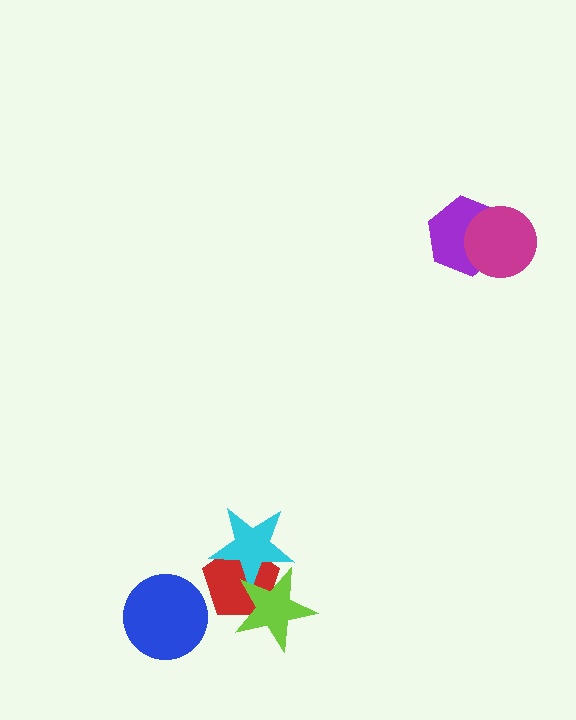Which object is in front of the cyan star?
The lime star is in front of the cyan star.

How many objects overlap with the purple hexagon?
1 object overlaps with the purple hexagon.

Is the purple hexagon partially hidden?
Yes, it is partially covered by another shape.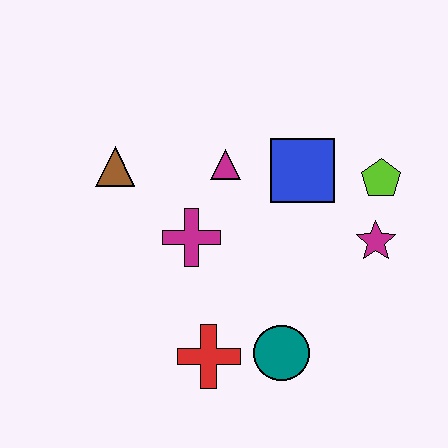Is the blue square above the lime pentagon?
Yes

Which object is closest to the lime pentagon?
The magenta star is closest to the lime pentagon.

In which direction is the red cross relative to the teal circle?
The red cross is to the left of the teal circle.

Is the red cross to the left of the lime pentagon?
Yes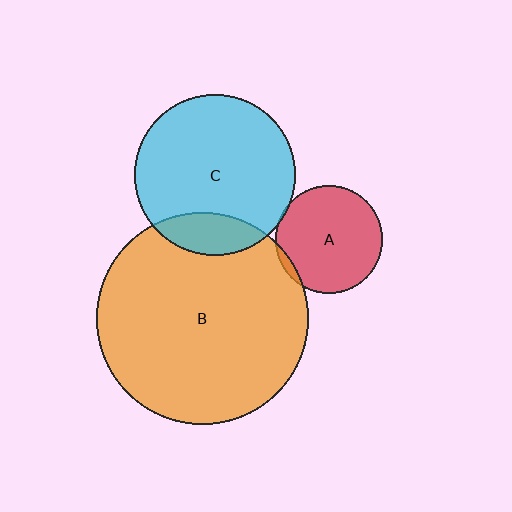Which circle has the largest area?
Circle B (orange).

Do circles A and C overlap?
Yes.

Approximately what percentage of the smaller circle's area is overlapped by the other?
Approximately 5%.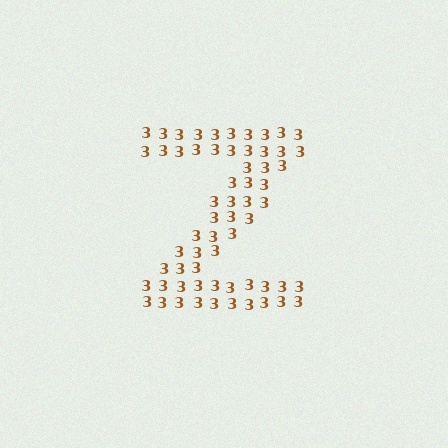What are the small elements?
The small elements are digit 3's.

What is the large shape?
The large shape is the letter Z.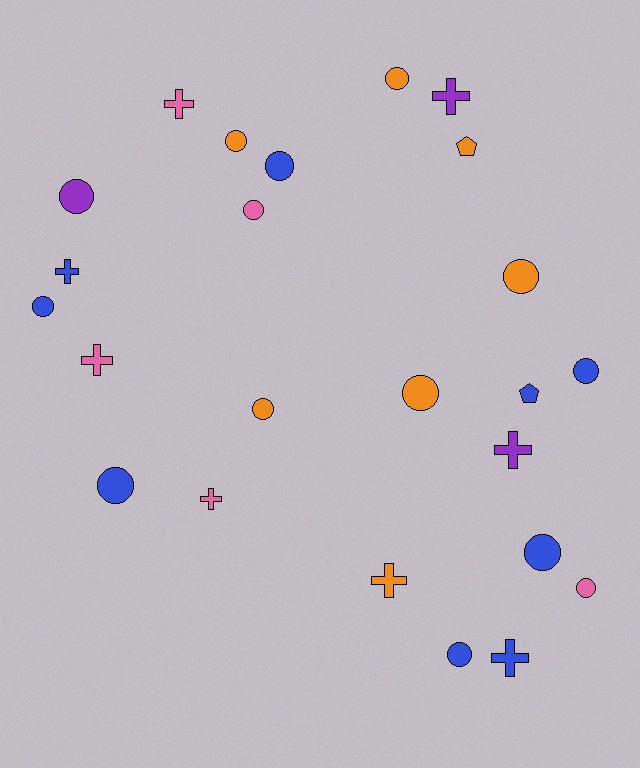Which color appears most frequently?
Blue, with 9 objects.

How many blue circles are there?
There are 6 blue circles.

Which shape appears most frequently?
Circle, with 14 objects.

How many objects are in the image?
There are 24 objects.